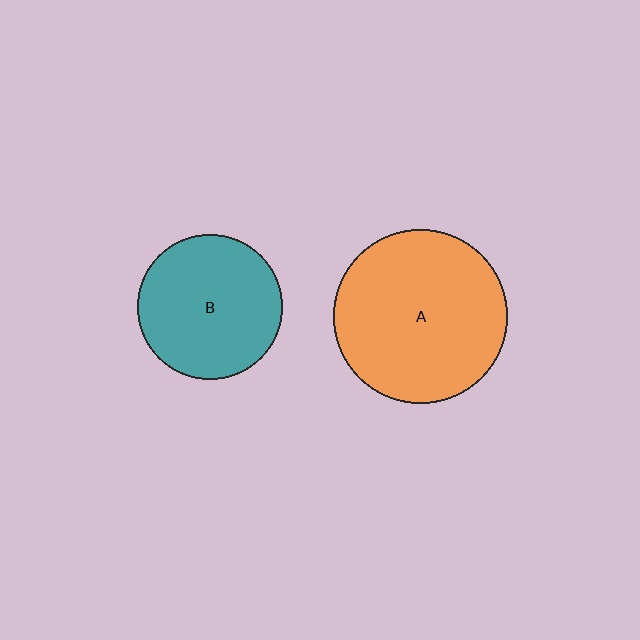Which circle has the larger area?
Circle A (orange).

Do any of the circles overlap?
No, none of the circles overlap.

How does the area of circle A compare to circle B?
Approximately 1.4 times.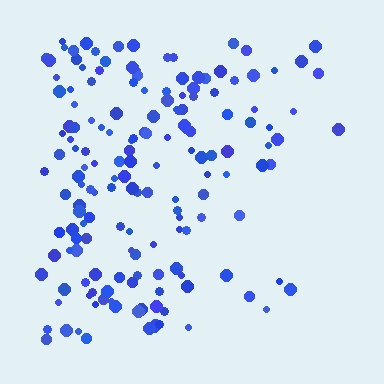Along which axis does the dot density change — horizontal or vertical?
Horizontal.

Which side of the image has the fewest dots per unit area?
The right.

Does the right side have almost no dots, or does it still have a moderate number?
Still a moderate number, just noticeably fewer than the left.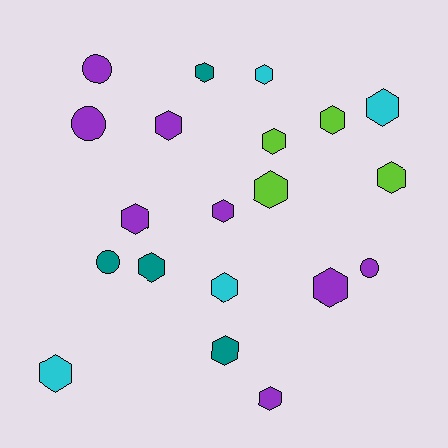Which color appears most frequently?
Purple, with 8 objects.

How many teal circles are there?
There is 1 teal circle.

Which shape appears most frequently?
Hexagon, with 16 objects.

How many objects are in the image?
There are 20 objects.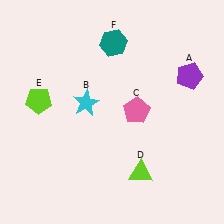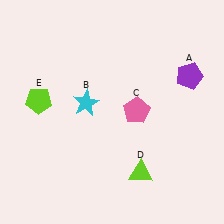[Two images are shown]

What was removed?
The teal hexagon (F) was removed in Image 2.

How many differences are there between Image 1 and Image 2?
There is 1 difference between the two images.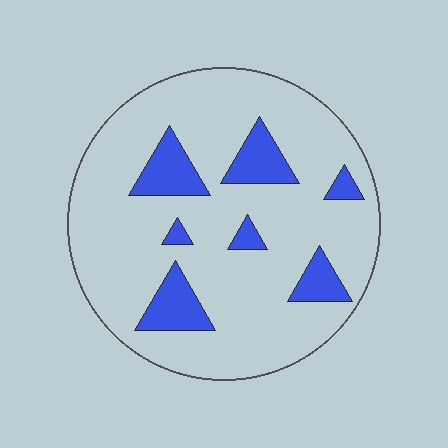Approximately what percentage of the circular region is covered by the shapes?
Approximately 15%.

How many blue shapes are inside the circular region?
7.